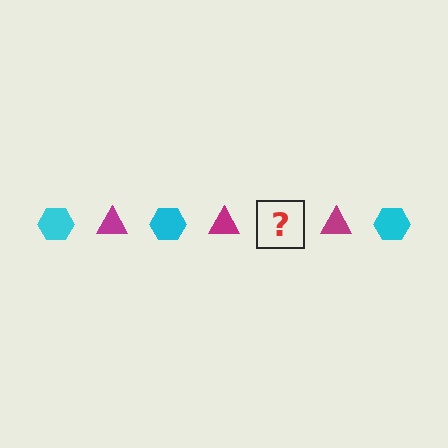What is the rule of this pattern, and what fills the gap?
The rule is that the pattern alternates between cyan hexagon and magenta triangle. The gap should be filled with a cyan hexagon.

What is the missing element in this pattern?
The missing element is a cyan hexagon.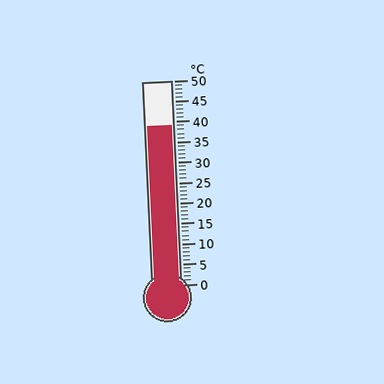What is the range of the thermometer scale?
The thermometer scale ranges from 0°C to 50°C.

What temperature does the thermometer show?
The thermometer shows approximately 39°C.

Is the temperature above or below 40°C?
The temperature is below 40°C.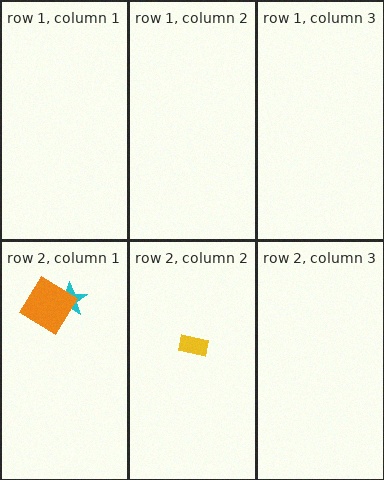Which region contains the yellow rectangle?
The row 2, column 2 region.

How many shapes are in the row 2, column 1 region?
2.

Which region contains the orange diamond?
The row 2, column 1 region.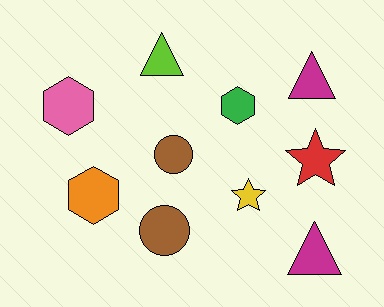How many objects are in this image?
There are 10 objects.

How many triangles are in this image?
There are 3 triangles.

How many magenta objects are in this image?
There are 2 magenta objects.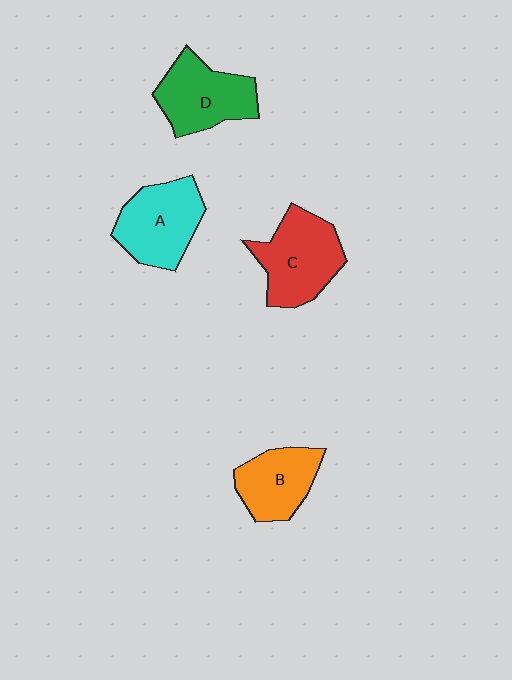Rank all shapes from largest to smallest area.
From largest to smallest: C (red), A (cyan), D (green), B (orange).